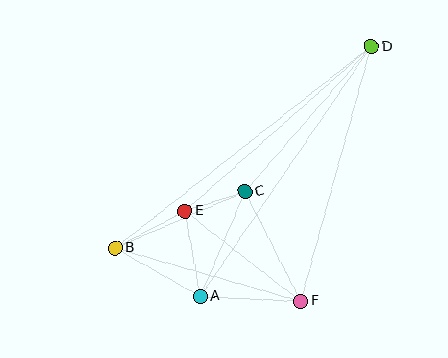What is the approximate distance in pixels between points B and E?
The distance between B and E is approximately 79 pixels.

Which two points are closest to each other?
Points C and E are closest to each other.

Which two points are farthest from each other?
Points B and D are farthest from each other.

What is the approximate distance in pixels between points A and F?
The distance between A and F is approximately 101 pixels.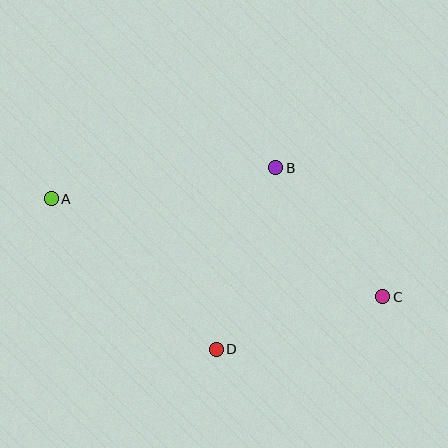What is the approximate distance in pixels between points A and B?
The distance between A and B is approximately 227 pixels.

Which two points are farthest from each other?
Points A and C are farthest from each other.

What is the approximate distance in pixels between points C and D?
The distance between C and D is approximately 175 pixels.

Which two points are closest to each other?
Points B and C are closest to each other.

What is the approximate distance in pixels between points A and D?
The distance between A and D is approximately 224 pixels.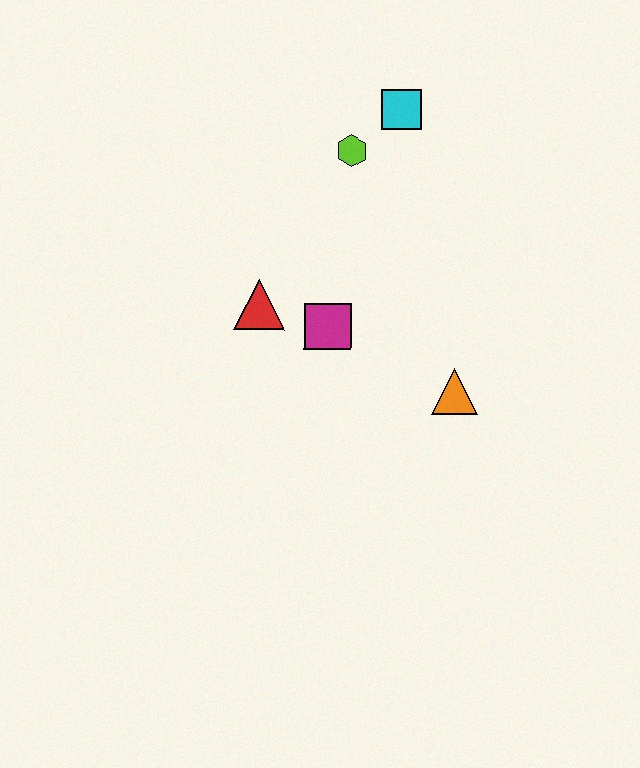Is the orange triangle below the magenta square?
Yes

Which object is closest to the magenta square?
The red triangle is closest to the magenta square.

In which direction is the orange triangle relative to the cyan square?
The orange triangle is below the cyan square.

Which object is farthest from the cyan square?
The orange triangle is farthest from the cyan square.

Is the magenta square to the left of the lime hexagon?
Yes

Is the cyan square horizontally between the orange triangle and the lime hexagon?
Yes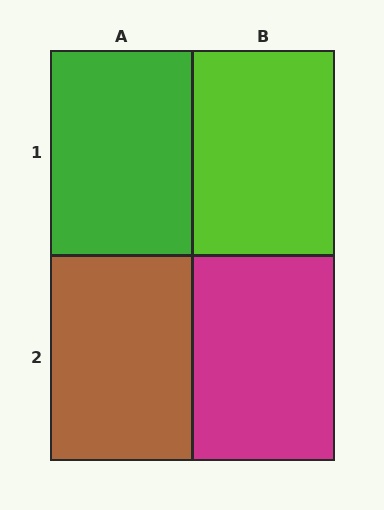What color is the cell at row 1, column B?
Lime.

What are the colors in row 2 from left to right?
Brown, magenta.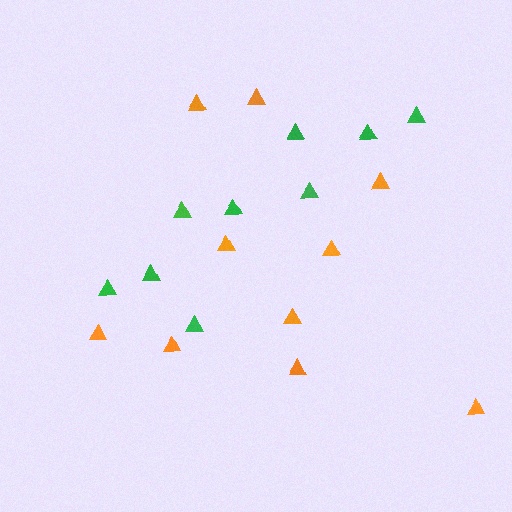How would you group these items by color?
There are 2 groups: one group of orange triangles (10) and one group of green triangles (9).